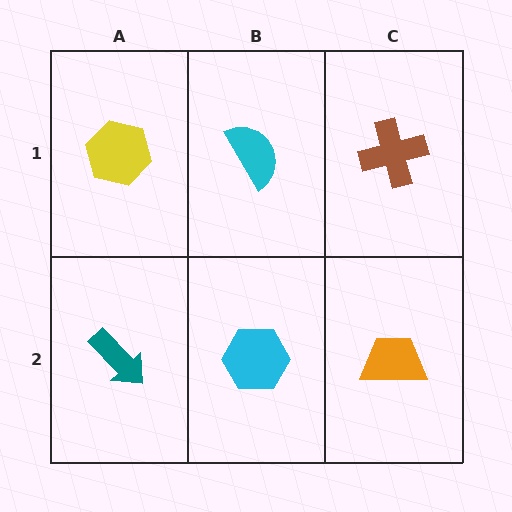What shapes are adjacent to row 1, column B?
A cyan hexagon (row 2, column B), a yellow hexagon (row 1, column A), a brown cross (row 1, column C).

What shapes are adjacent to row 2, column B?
A cyan semicircle (row 1, column B), a teal arrow (row 2, column A), an orange trapezoid (row 2, column C).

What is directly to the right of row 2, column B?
An orange trapezoid.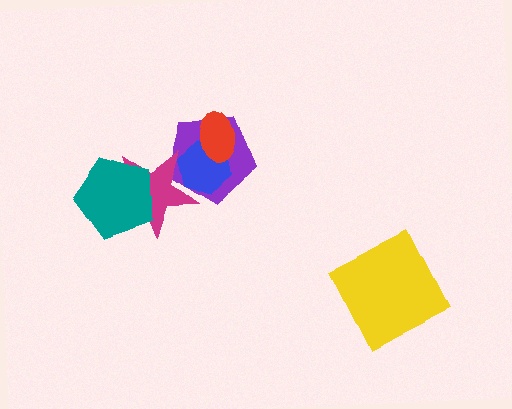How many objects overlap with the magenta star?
3 objects overlap with the magenta star.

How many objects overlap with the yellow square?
0 objects overlap with the yellow square.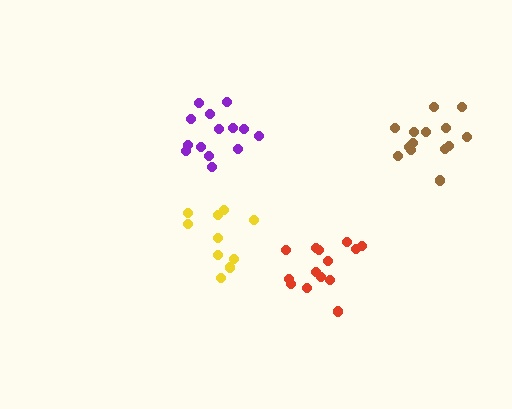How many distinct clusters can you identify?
There are 4 distinct clusters.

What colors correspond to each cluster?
The clusters are colored: purple, yellow, red, brown.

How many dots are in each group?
Group 1: 14 dots, Group 2: 10 dots, Group 3: 14 dots, Group 4: 14 dots (52 total).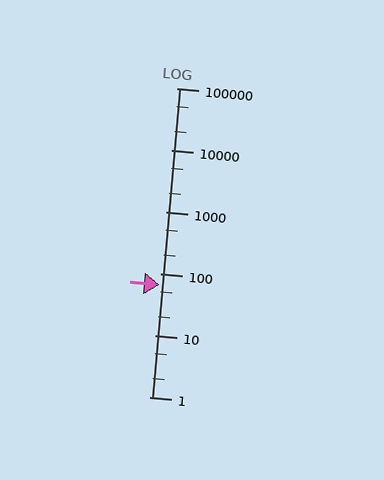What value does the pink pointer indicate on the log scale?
The pointer indicates approximately 65.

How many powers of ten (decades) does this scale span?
The scale spans 5 decades, from 1 to 100000.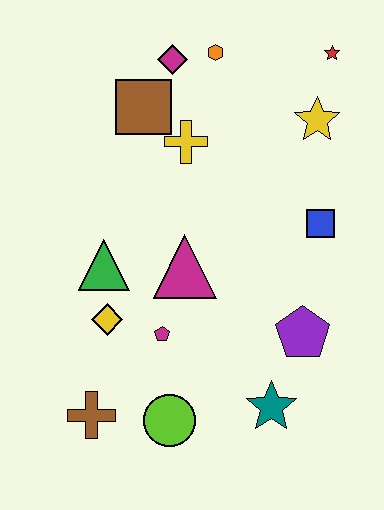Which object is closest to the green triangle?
The yellow diamond is closest to the green triangle.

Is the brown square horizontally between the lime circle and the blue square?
No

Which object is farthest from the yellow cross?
The brown cross is farthest from the yellow cross.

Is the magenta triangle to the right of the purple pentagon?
No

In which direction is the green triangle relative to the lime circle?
The green triangle is above the lime circle.